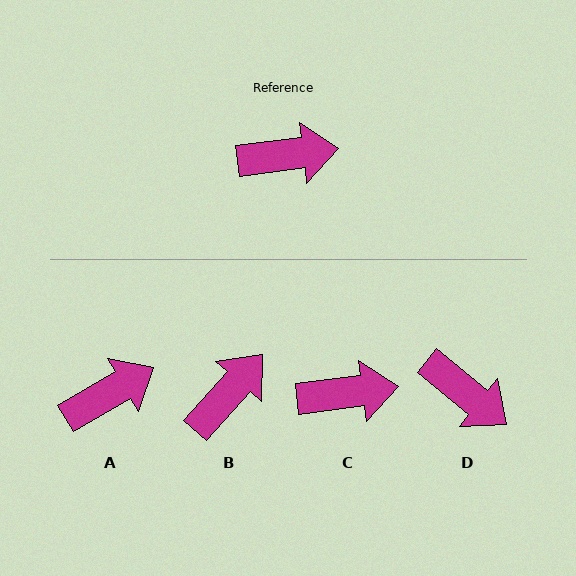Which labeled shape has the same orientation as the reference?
C.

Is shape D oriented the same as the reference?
No, it is off by about 46 degrees.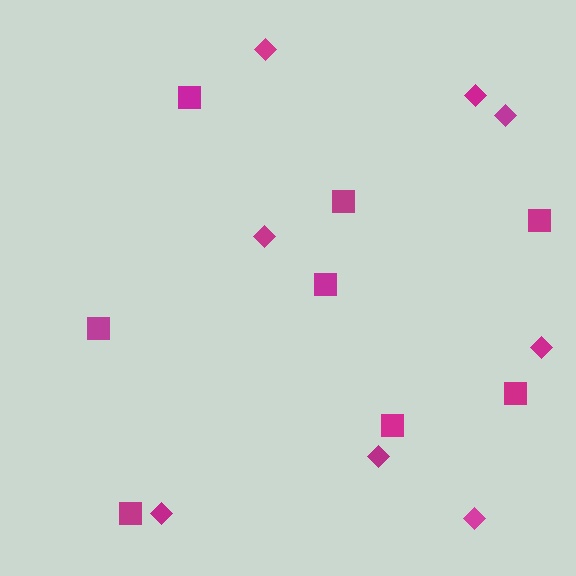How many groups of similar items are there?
There are 2 groups: one group of squares (8) and one group of diamonds (8).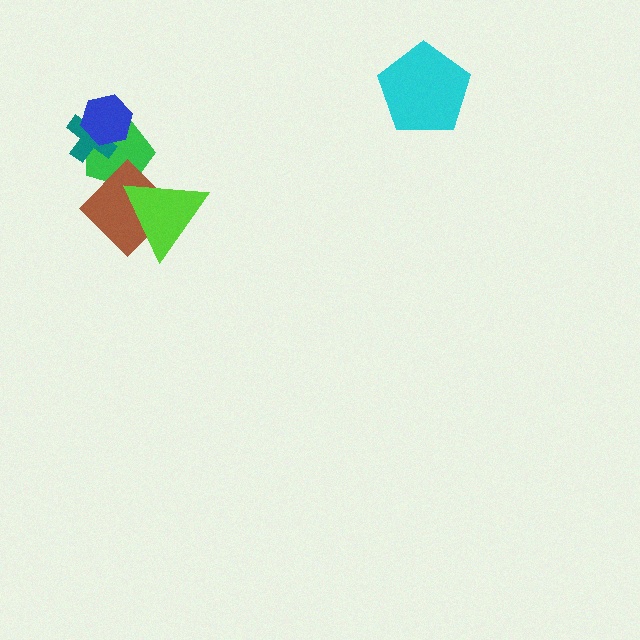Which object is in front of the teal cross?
The blue hexagon is in front of the teal cross.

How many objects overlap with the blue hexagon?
2 objects overlap with the blue hexagon.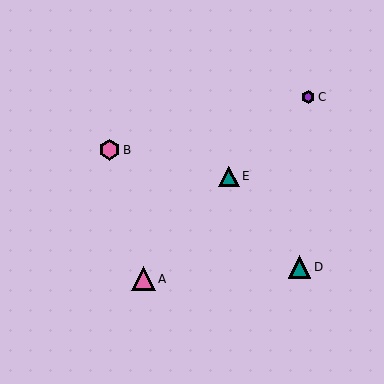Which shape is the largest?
The pink triangle (labeled A) is the largest.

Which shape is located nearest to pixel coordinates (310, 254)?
The teal triangle (labeled D) at (300, 267) is nearest to that location.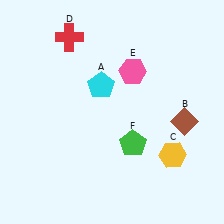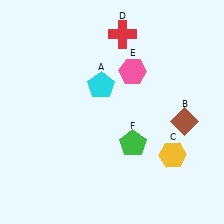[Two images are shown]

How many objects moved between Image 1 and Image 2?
1 object moved between the two images.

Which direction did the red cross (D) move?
The red cross (D) moved right.